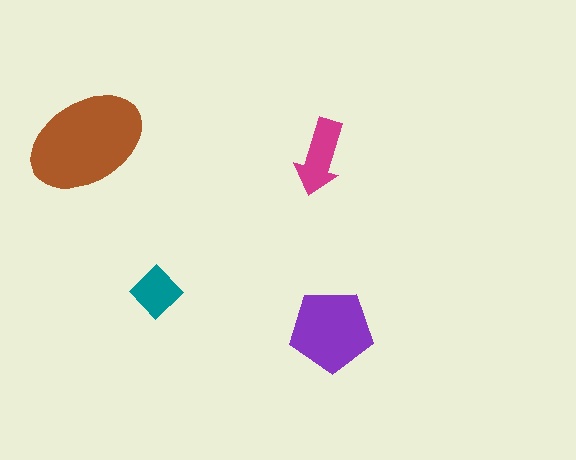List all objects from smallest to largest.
The teal diamond, the magenta arrow, the purple pentagon, the brown ellipse.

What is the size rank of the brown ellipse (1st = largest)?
1st.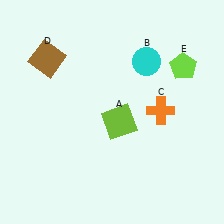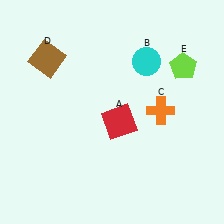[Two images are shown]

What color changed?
The square (A) changed from lime in Image 1 to red in Image 2.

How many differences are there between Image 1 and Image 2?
There is 1 difference between the two images.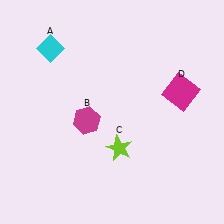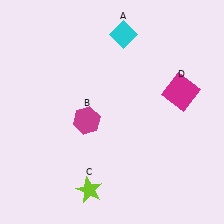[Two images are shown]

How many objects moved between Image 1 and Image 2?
2 objects moved between the two images.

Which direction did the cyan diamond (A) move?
The cyan diamond (A) moved right.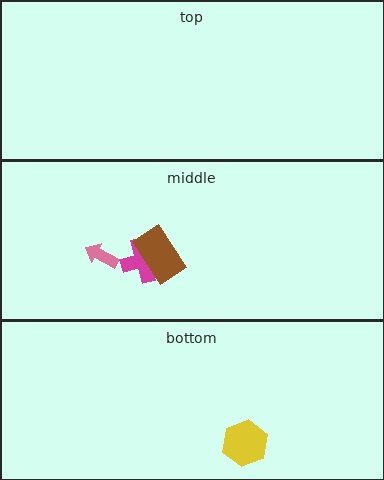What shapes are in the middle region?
The pink arrow, the magenta cross, the brown rectangle.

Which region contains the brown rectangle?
The middle region.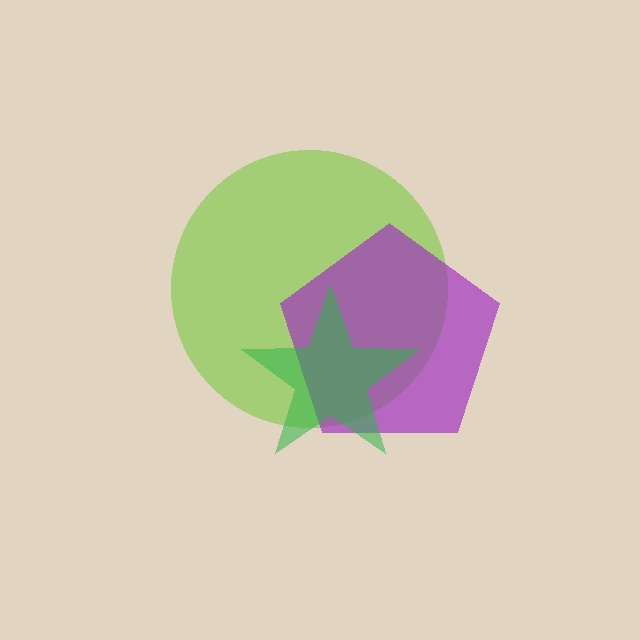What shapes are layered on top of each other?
The layered shapes are: a lime circle, a purple pentagon, a green star.